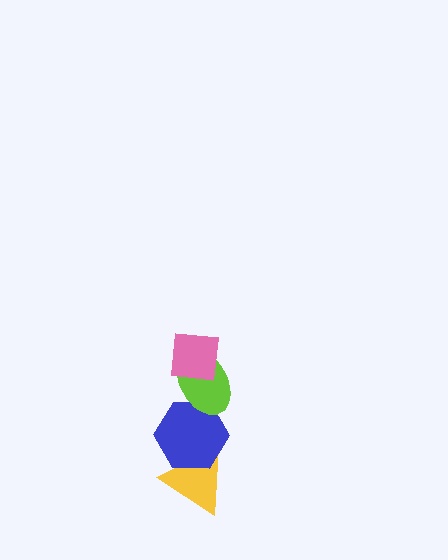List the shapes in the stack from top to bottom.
From top to bottom: the pink square, the lime ellipse, the blue hexagon, the yellow triangle.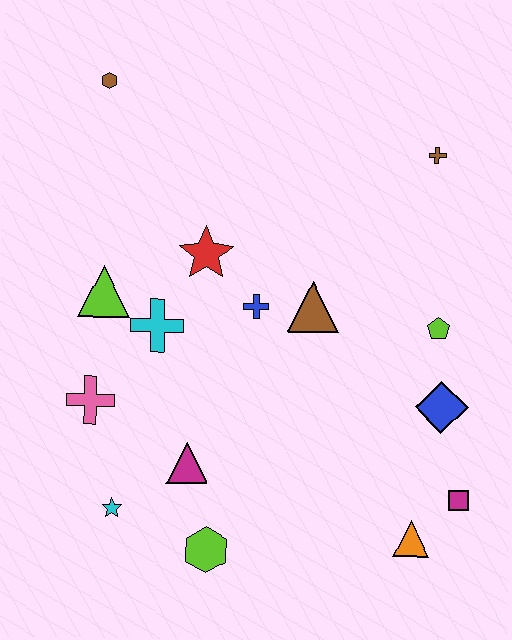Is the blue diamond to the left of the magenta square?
Yes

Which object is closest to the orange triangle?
The magenta square is closest to the orange triangle.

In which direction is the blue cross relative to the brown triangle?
The blue cross is to the left of the brown triangle.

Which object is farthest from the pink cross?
The brown cross is farthest from the pink cross.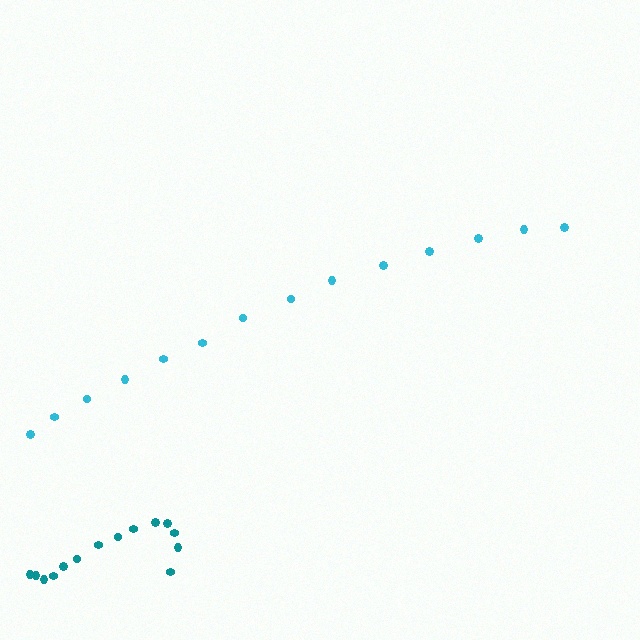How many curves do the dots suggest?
There are 2 distinct paths.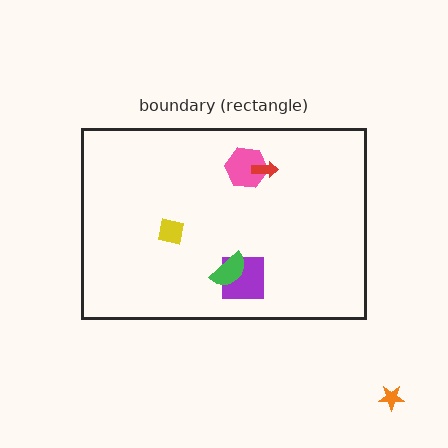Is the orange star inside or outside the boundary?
Outside.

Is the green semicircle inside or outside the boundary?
Inside.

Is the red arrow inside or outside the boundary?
Inside.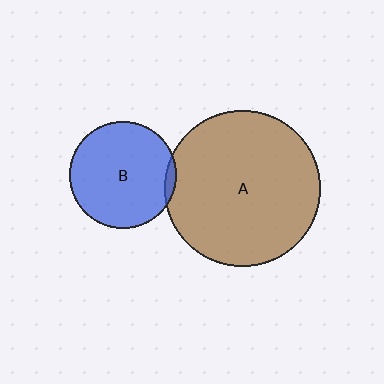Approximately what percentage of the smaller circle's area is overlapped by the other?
Approximately 5%.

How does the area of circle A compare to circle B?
Approximately 2.1 times.